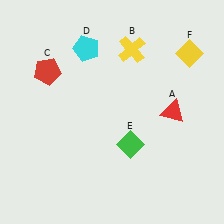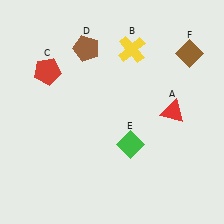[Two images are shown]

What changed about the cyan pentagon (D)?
In Image 1, D is cyan. In Image 2, it changed to brown.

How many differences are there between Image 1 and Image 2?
There are 2 differences between the two images.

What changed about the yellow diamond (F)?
In Image 1, F is yellow. In Image 2, it changed to brown.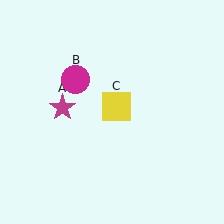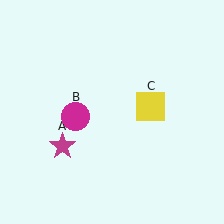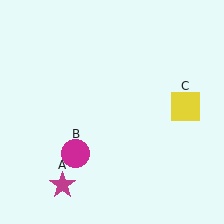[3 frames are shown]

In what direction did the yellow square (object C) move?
The yellow square (object C) moved right.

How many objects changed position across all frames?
3 objects changed position: magenta star (object A), magenta circle (object B), yellow square (object C).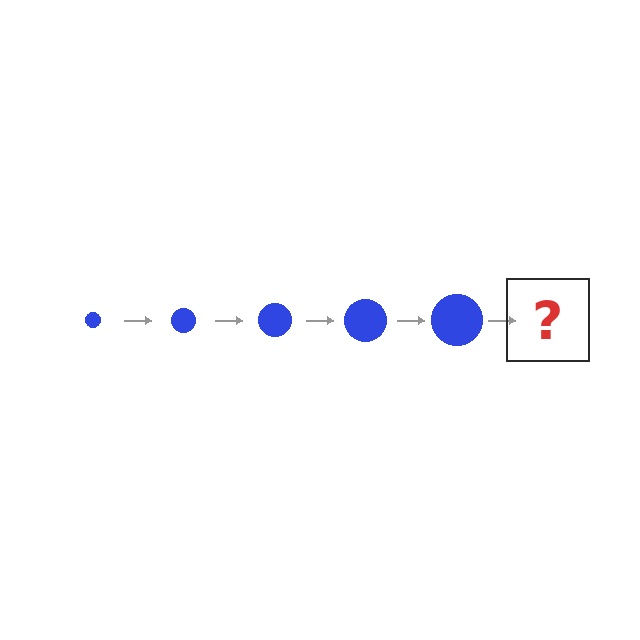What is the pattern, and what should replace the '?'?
The pattern is that the circle gets progressively larger each step. The '?' should be a blue circle, larger than the previous one.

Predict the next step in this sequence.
The next step is a blue circle, larger than the previous one.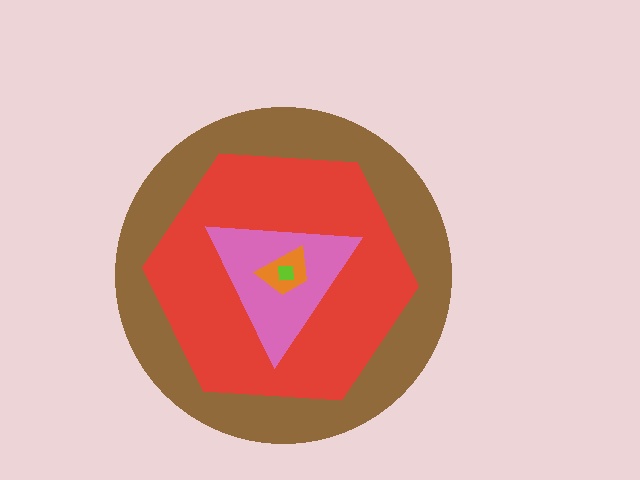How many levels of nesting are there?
5.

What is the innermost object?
The lime square.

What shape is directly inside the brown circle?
The red hexagon.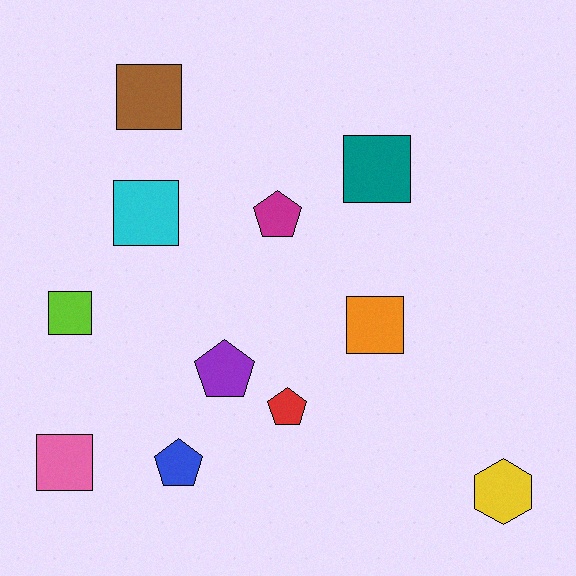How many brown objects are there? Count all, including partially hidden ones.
There is 1 brown object.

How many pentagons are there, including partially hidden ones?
There are 4 pentagons.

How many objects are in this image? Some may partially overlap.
There are 11 objects.